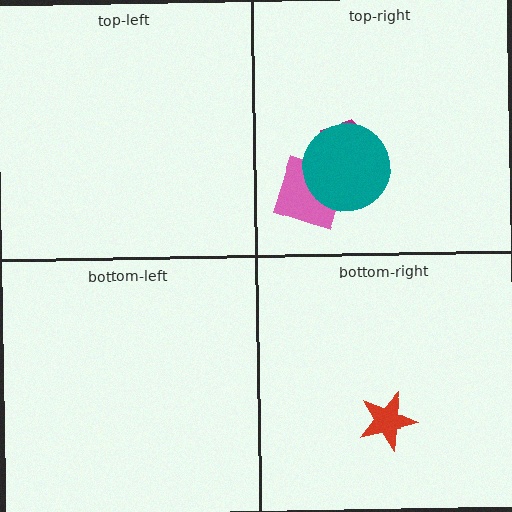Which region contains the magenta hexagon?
The top-right region.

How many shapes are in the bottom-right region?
1.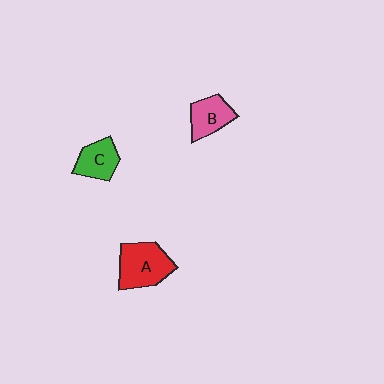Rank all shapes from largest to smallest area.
From largest to smallest: A (red), B (pink), C (green).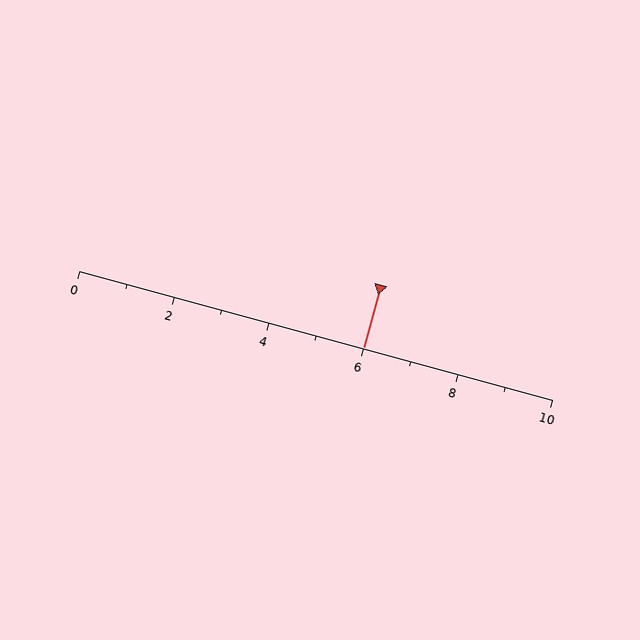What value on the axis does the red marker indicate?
The marker indicates approximately 6.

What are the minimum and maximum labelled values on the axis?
The axis runs from 0 to 10.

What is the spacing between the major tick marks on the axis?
The major ticks are spaced 2 apart.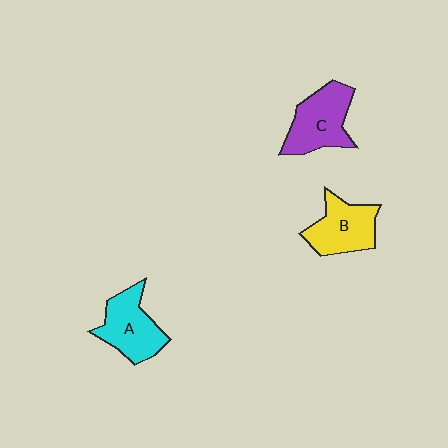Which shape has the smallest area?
Shape B (yellow).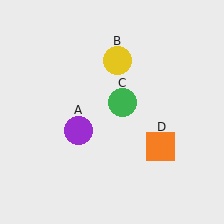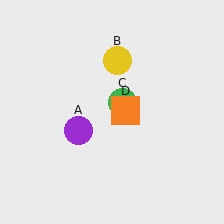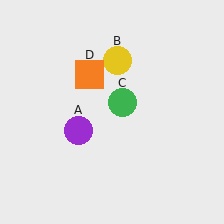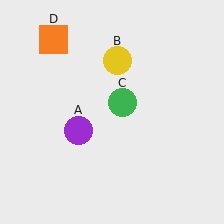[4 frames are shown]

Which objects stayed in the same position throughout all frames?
Purple circle (object A) and yellow circle (object B) and green circle (object C) remained stationary.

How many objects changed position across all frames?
1 object changed position: orange square (object D).